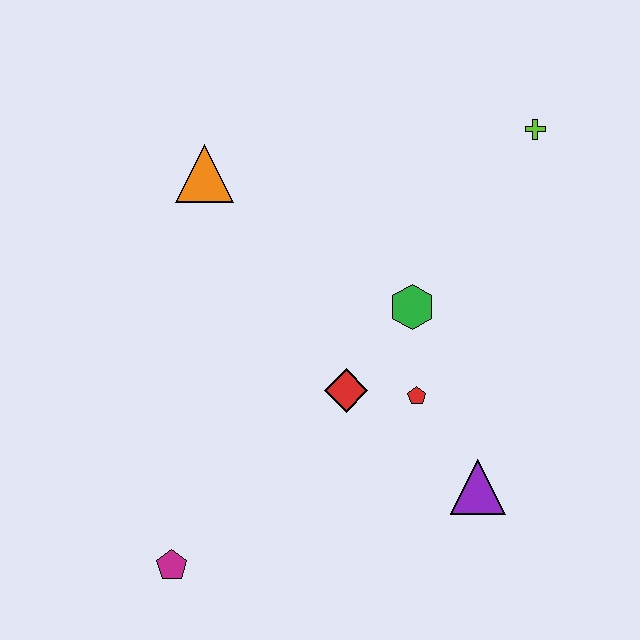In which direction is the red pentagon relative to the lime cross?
The red pentagon is below the lime cross.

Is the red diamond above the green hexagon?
No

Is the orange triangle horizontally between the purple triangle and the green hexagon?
No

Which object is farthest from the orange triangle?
The purple triangle is farthest from the orange triangle.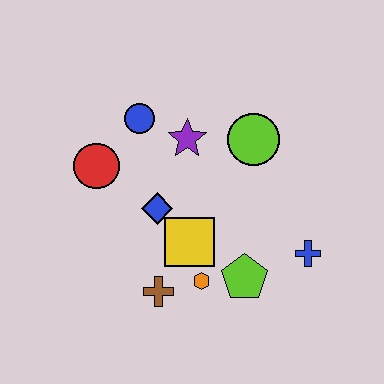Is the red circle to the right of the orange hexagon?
No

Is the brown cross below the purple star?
Yes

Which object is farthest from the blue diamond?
The blue cross is farthest from the blue diamond.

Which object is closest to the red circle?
The blue circle is closest to the red circle.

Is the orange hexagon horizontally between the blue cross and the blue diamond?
Yes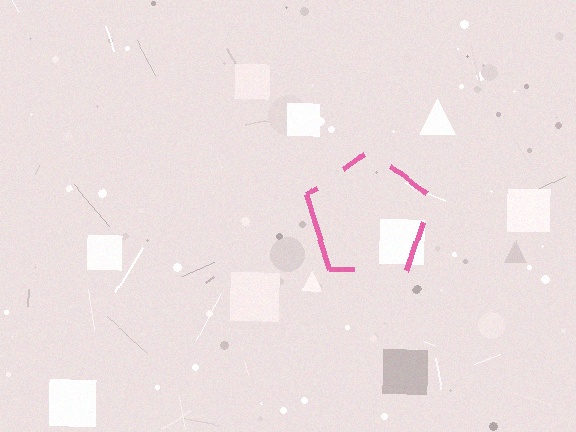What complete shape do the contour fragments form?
The contour fragments form a pentagon.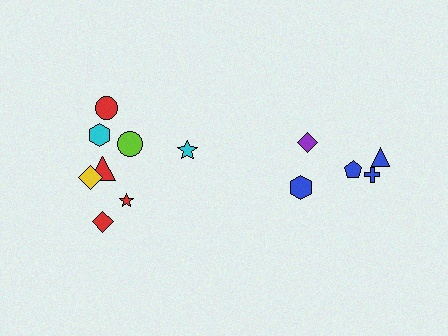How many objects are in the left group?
There are 8 objects.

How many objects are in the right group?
There are 5 objects.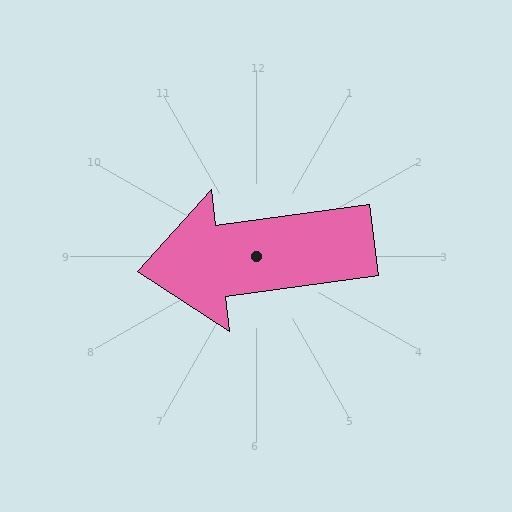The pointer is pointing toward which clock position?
Roughly 9 o'clock.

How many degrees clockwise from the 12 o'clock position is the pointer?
Approximately 262 degrees.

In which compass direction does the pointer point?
West.